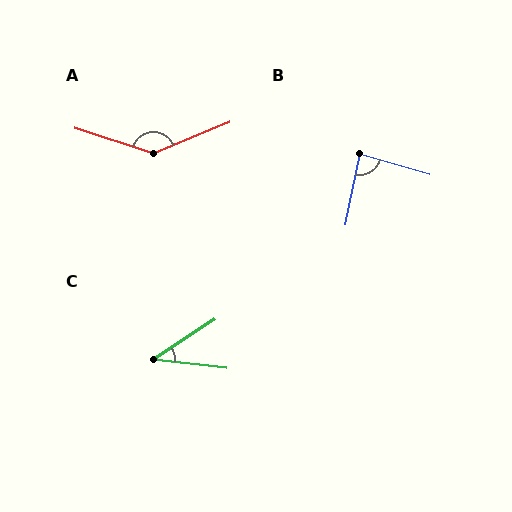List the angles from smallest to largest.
C (40°), B (85°), A (140°).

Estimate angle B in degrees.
Approximately 85 degrees.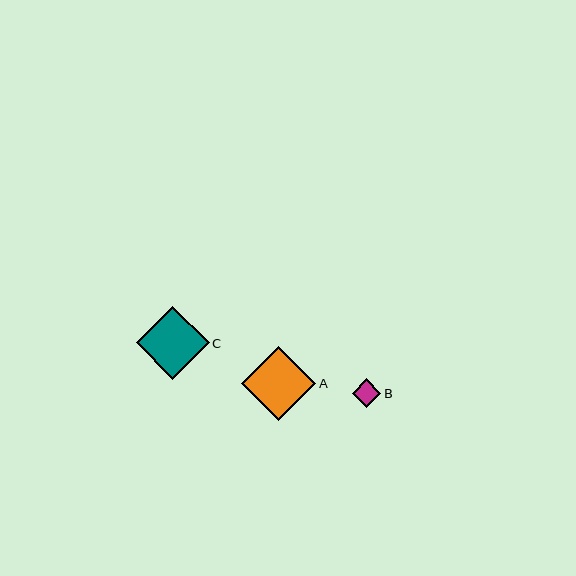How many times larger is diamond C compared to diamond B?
Diamond C is approximately 2.5 times the size of diamond B.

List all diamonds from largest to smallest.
From largest to smallest: A, C, B.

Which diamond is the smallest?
Diamond B is the smallest with a size of approximately 29 pixels.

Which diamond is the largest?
Diamond A is the largest with a size of approximately 74 pixels.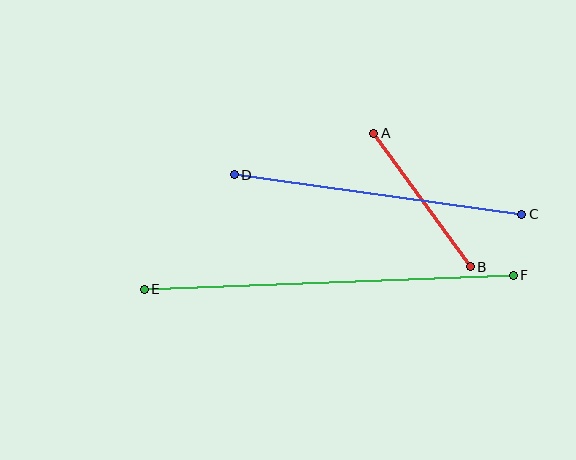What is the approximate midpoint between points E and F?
The midpoint is at approximately (329, 282) pixels.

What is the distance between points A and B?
The distance is approximately 164 pixels.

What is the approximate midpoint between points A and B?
The midpoint is at approximately (422, 200) pixels.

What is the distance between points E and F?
The distance is approximately 369 pixels.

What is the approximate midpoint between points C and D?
The midpoint is at approximately (378, 194) pixels.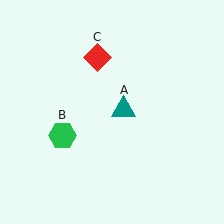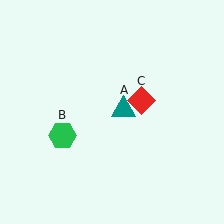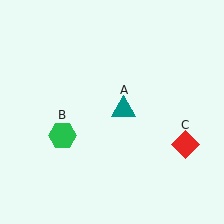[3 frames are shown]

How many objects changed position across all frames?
1 object changed position: red diamond (object C).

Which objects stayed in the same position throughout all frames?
Teal triangle (object A) and green hexagon (object B) remained stationary.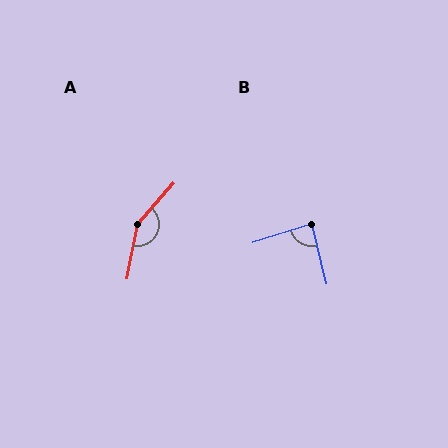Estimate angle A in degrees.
Approximately 150 degrees.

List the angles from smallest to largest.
B (86°), A (150°).